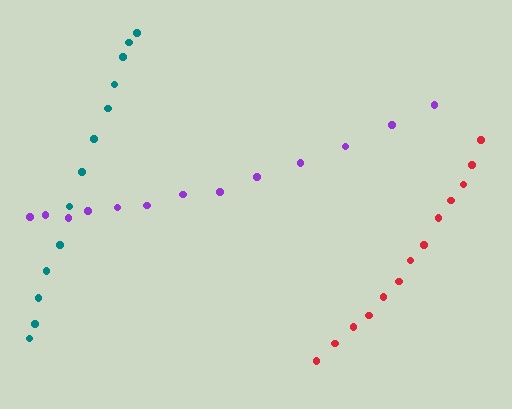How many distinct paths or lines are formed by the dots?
There are 3 distinct paths.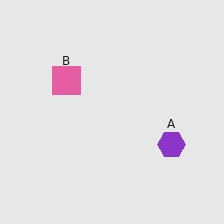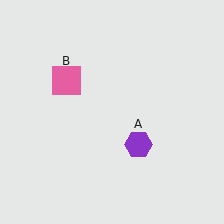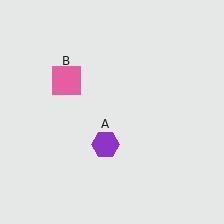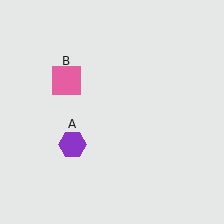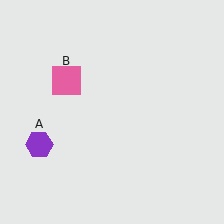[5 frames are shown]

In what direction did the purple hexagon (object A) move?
The purple hexagon (object A) moved left.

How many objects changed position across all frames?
1 object changed position: purple hexagon (object A).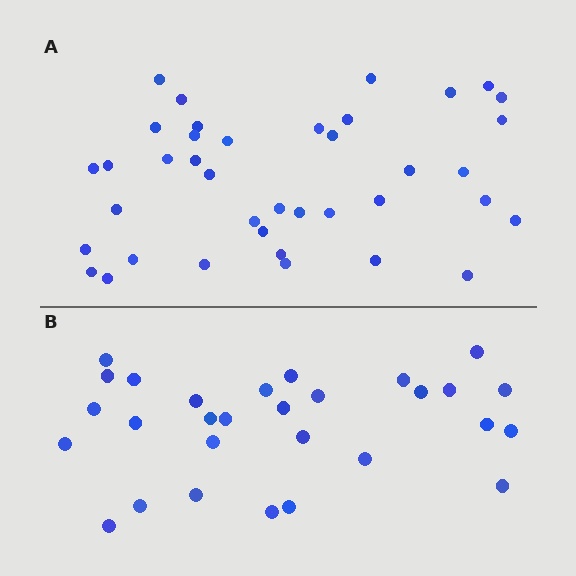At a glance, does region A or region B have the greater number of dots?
Region A (the top region) has more dots.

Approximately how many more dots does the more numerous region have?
Region A has roughly 10 or so more dots than region B.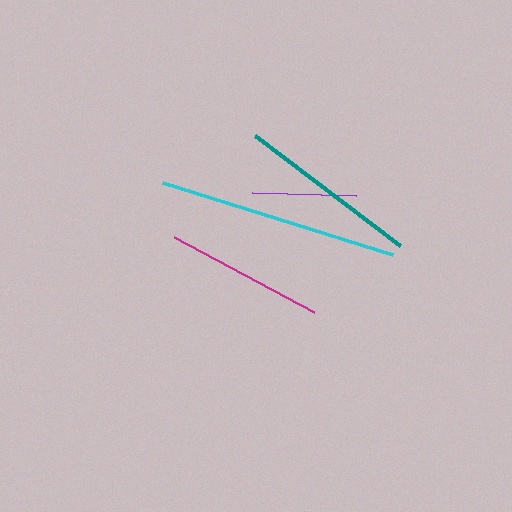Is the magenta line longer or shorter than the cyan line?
The cyan line is longer than the magenta line.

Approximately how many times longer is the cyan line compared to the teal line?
The cyan line is approximately 1.3 times the length of the teal line.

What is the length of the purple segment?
The purple segment is approximately 104 pixels long.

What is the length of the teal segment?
The teal segment is approximately 182 pixels long.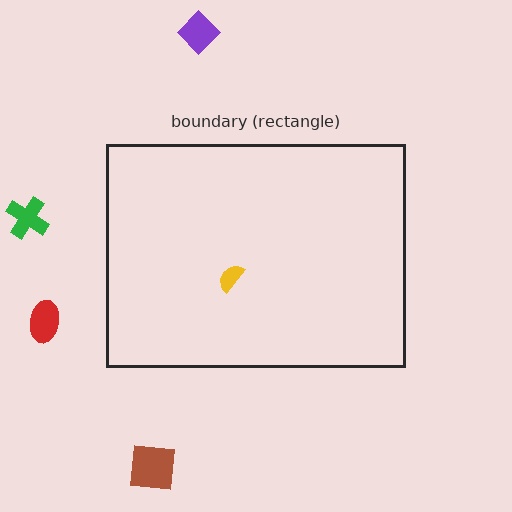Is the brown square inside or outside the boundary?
Outside.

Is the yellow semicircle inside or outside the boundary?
Inside.